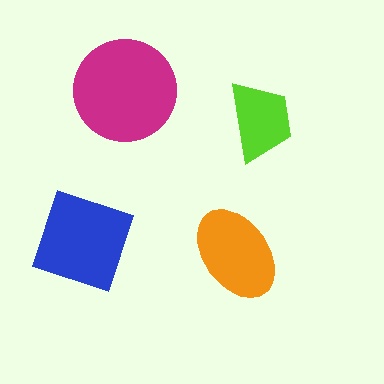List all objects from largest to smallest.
The magenta circle, the blue diamond, the orange ellipse, the lime trapezoid.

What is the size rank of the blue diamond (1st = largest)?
2nd.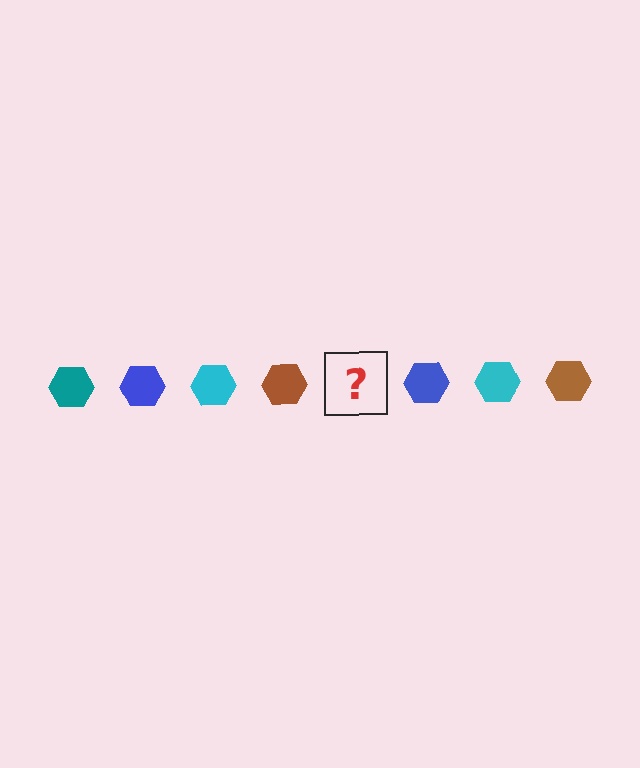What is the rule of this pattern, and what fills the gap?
The rule is that the pattern cycles through teal, blue, cyan, brown hexagons. The gap should be filled with a teal hexagon.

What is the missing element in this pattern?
The missing element is a teal hexagon.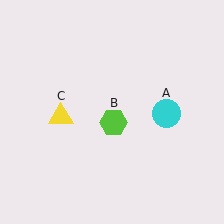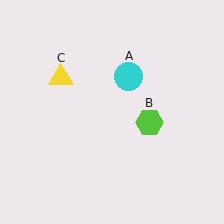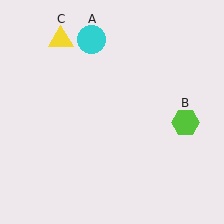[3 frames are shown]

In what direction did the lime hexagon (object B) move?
The lime hexagon (object B) moved right.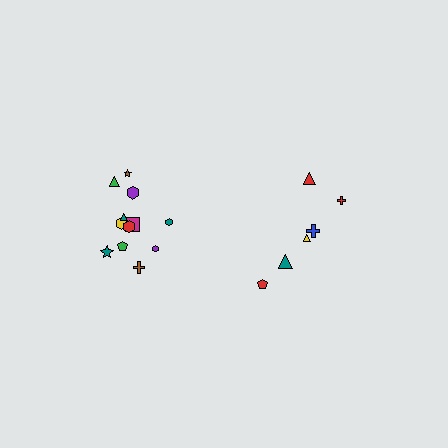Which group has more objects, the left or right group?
The left group.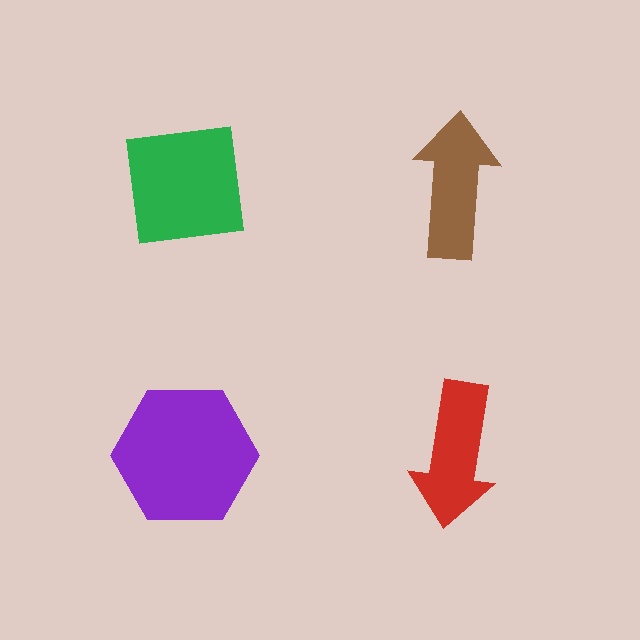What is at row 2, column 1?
A purple hexagon.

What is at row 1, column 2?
A brown arrow.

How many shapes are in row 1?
2 shapes.